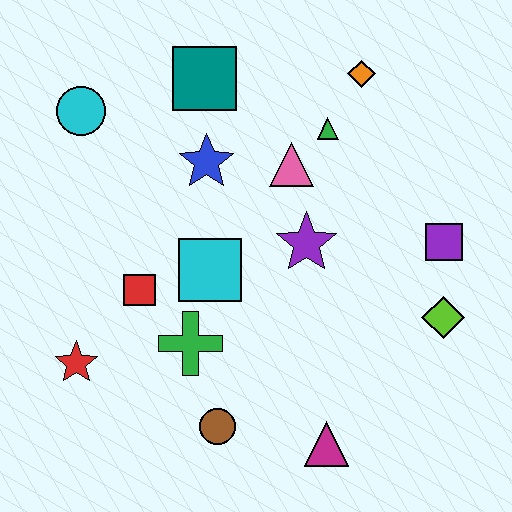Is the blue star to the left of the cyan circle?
No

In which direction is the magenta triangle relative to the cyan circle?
The magenta triangle is below the cyan circle.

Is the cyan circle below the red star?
No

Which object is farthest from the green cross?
The orange diamond is farthest from the green cross.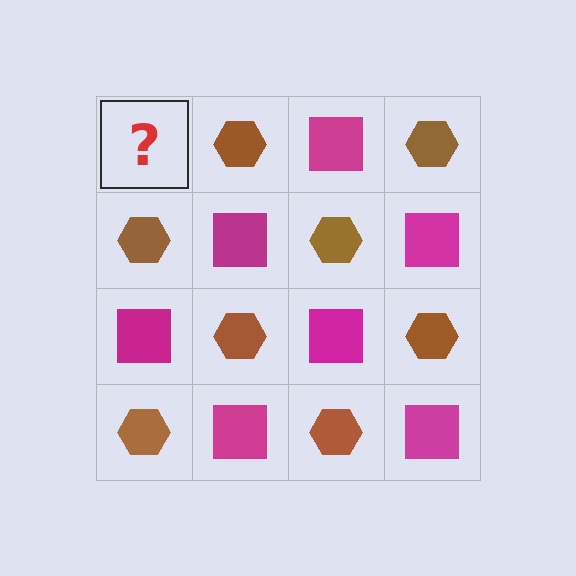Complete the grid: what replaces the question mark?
The question mark should be replaced with a magenta square.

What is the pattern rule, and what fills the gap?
The rule is that it alternates magenta square and brown hexagon in a checkerboard pattern. The gap should be filled with a magenta square.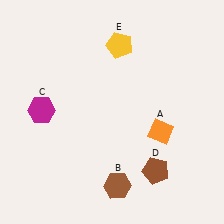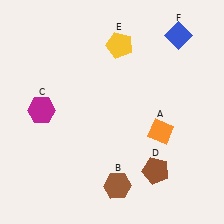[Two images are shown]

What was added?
A blue diamond (F) was added in Image 2.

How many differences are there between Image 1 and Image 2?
There is 1 difference between the two images.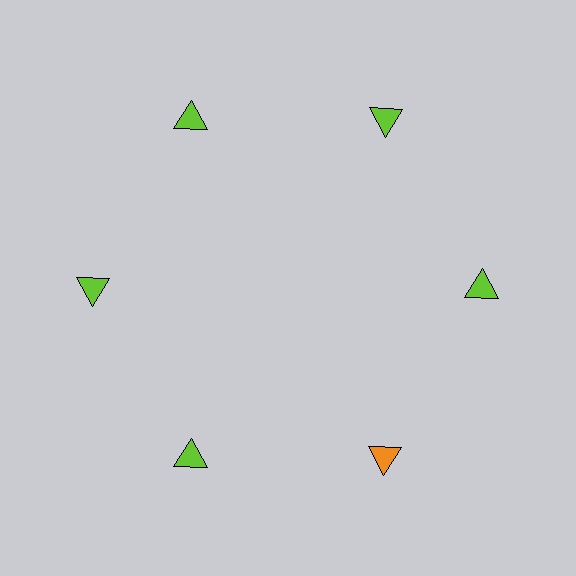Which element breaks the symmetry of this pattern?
The orange triangle at roughly the 5 o'clock position breaks the symmetry. All other shapes are lime triangles.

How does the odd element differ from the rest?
It has a different color: orange instead of lime.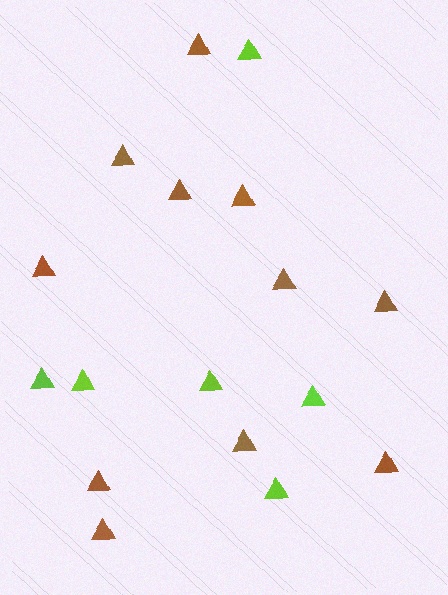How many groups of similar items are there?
There are 2 groups: one group of brown triangles (11) and one group of lime triangles (6).